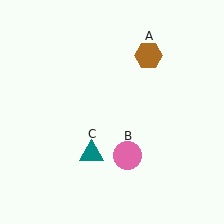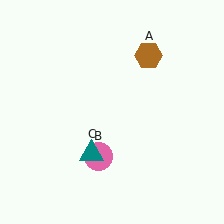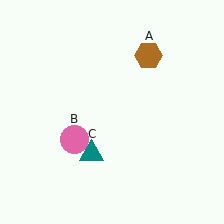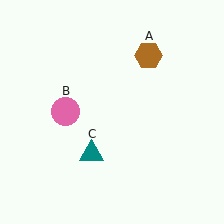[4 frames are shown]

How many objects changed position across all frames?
1 object changed position: pink circle (object B).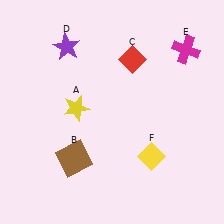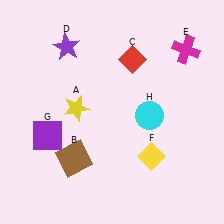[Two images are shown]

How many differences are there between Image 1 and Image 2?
There are 2 differences between the two images.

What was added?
A purple square (G), a cyan circle (H) were added in Image 2.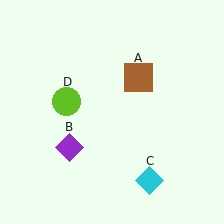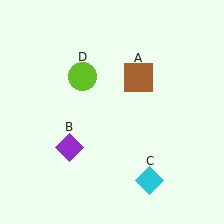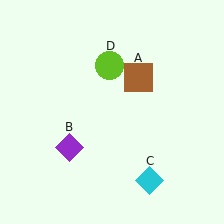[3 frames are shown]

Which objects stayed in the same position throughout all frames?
Brown square (object A) and purple diamond (object B) and cyan diamond (object C) remained stationary.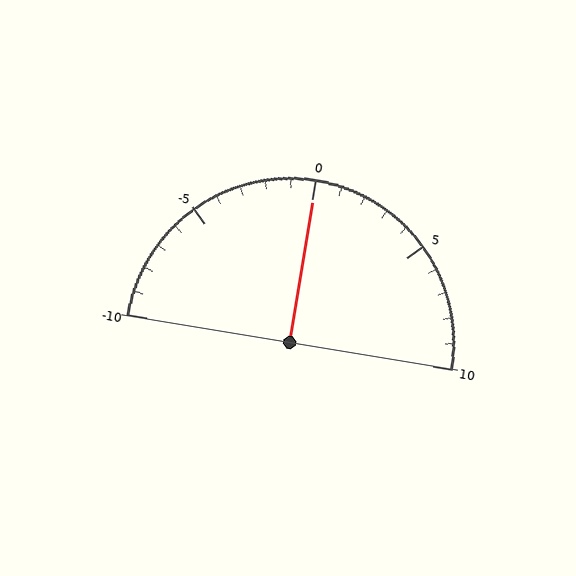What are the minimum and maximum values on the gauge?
The gauge ranges from -10 to 10.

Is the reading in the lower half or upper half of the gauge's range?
The reading is in the upper half of the range (-10 to 10).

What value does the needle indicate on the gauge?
The needle indicates approximately 0.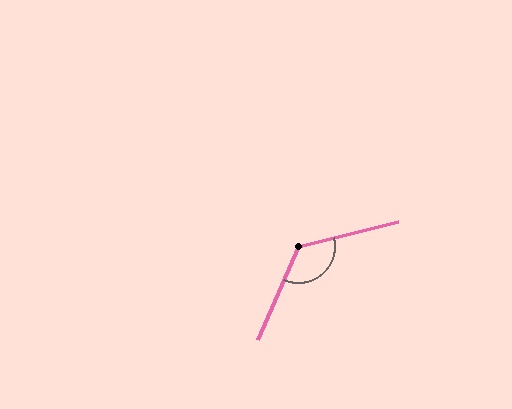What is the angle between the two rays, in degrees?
Approximately 127 degrees.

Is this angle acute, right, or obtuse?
It is obtuse.